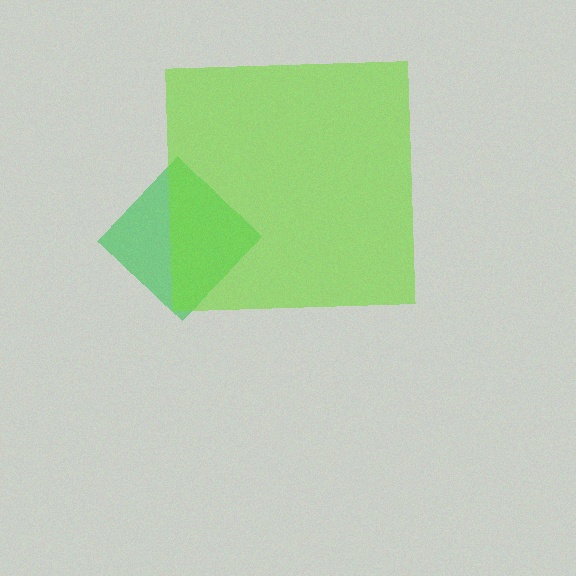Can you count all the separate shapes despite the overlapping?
Yes, there are 2 separate shapes.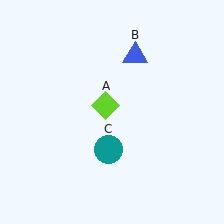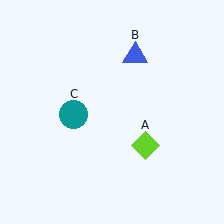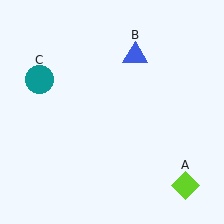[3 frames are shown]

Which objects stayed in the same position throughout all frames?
Blue triangle (object B) remained stationary.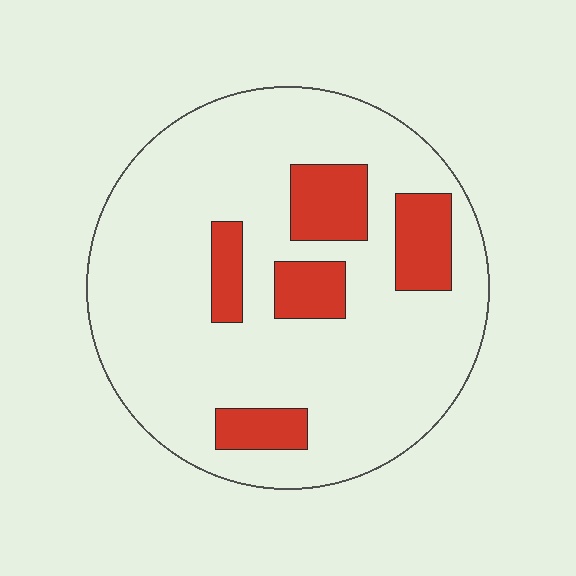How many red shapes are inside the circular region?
5.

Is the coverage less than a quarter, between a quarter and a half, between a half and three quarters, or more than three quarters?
Less than a quarter.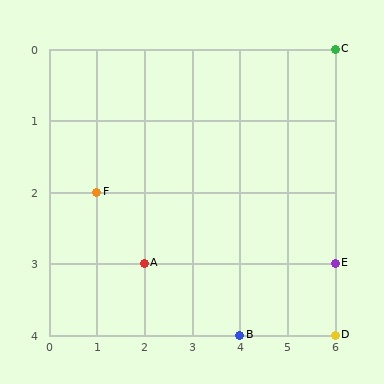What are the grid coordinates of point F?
Point F is at grid coordinates (1, 2).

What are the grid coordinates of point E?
Point E is at grid coordinates (6, 3).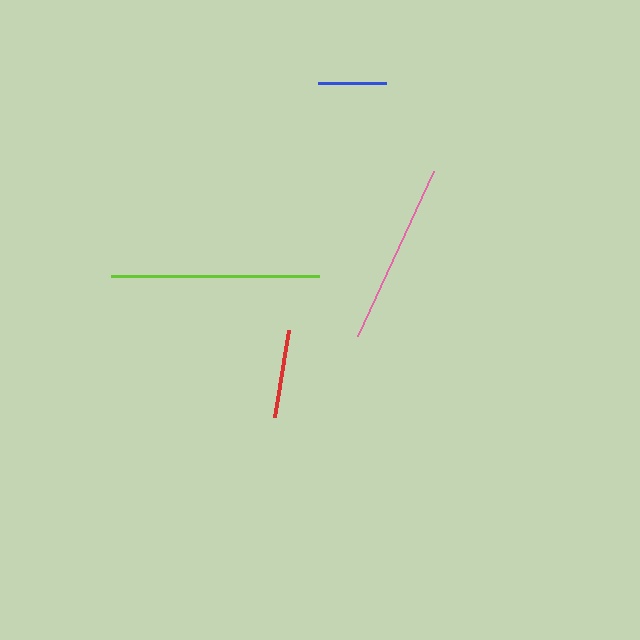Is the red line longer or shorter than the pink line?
The pink line is longer than the red line.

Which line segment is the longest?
The lime line is the longest at approximately 209 pixels.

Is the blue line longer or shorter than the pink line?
The pink line is longer than the blue line.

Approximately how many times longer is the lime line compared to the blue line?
The lime line is approximately 3.1 times the length of the blue line.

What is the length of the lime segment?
The lime segment is approximately 209 pixels long.